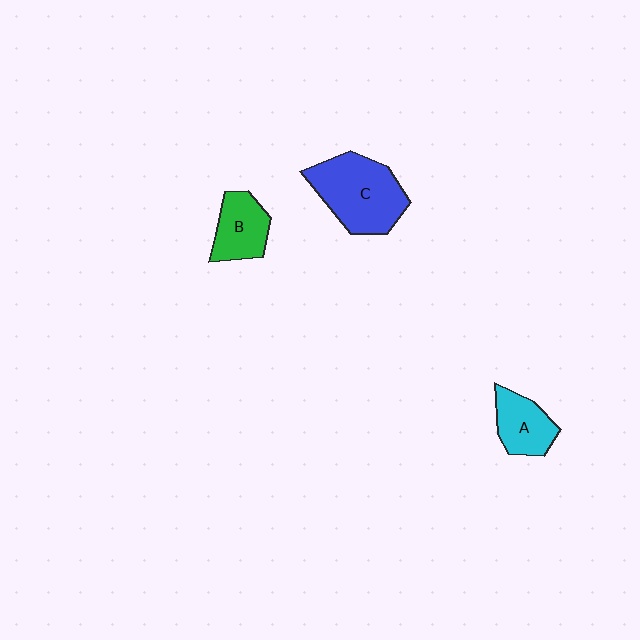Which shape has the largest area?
Shape C (blue).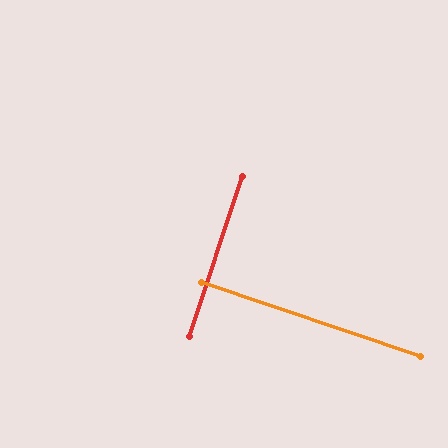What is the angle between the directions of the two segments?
Approximately 90 degrees.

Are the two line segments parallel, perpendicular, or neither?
Perpendicular — they meet at approximately 90°.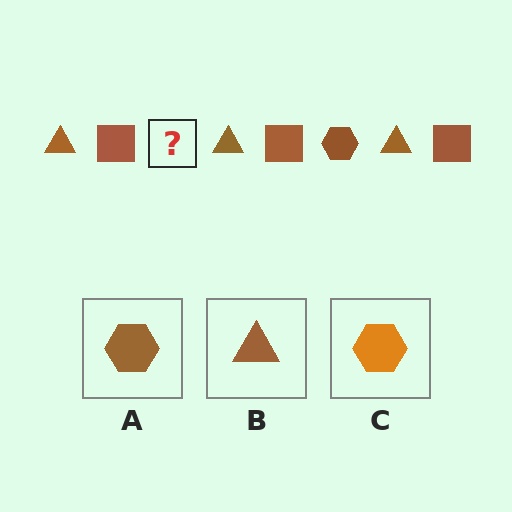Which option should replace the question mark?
Option A.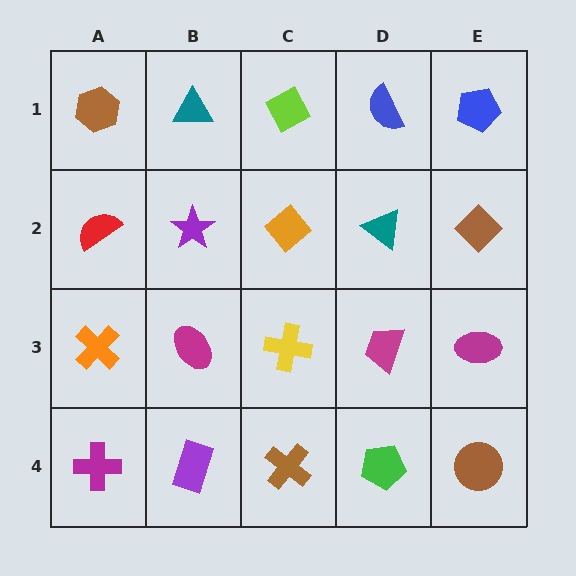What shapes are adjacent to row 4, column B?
A magenta ellipse (row 3, column B), a magenta cross (row 4, column A), a brown cross (row 4, column C).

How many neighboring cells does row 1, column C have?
3.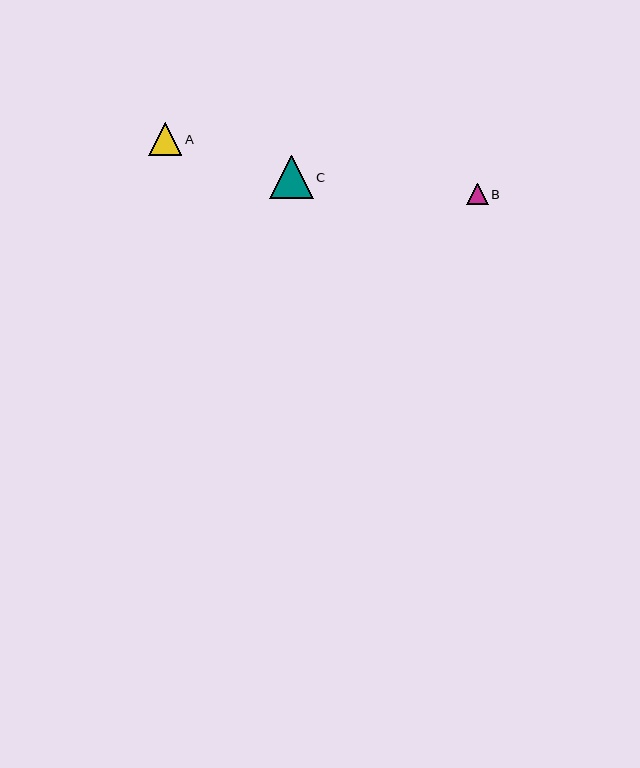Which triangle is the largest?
Triangle C is the largest with a size of approximately 43 pixels.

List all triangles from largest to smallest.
From largest to smallest: C, A, B.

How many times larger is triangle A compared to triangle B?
Triangle A is approximately 1.5 times the size of triangle B.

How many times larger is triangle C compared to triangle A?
Triangle C is approximately 1.3 times the size of triangle A.